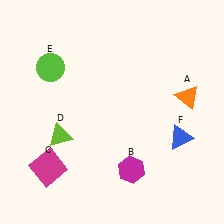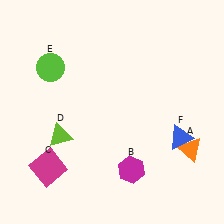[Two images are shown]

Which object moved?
The orange triangle (A) moved down.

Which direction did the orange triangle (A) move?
The orange triangle (A) moved down.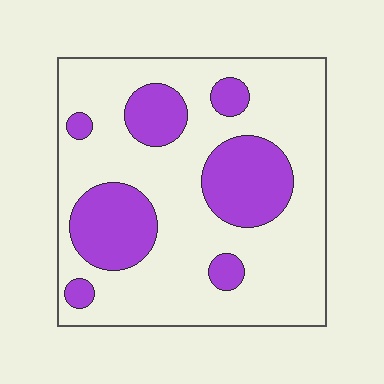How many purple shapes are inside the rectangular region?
7.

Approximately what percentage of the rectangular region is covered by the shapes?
Approximately 25%.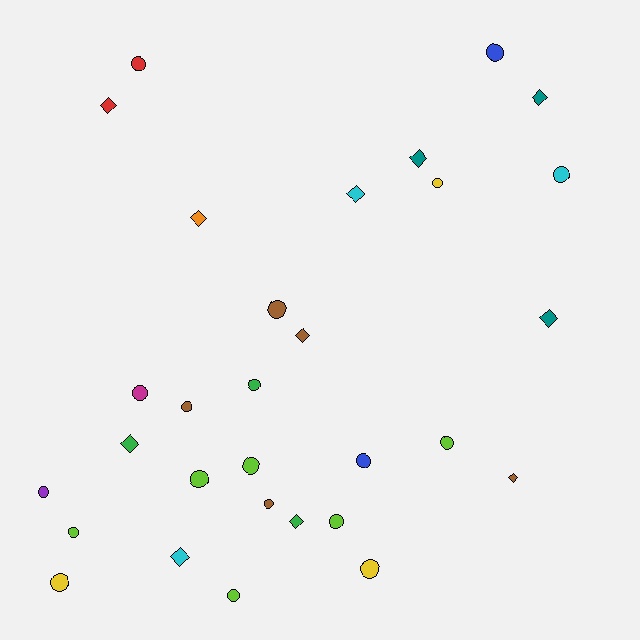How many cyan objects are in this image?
There are 3 cyan objects.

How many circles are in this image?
There are 19 circles.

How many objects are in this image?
There are 30 objects.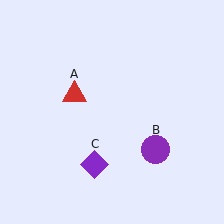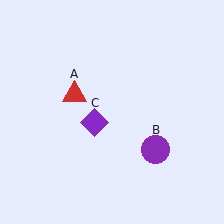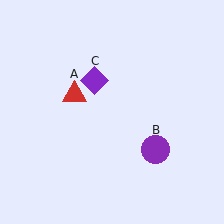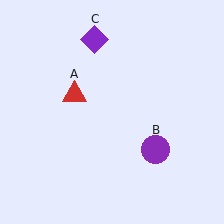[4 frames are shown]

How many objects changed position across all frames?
1 object changed position: purple diamond (object C).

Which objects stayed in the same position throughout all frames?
Red triangle (object A) and purple circle (object B) remained stationary.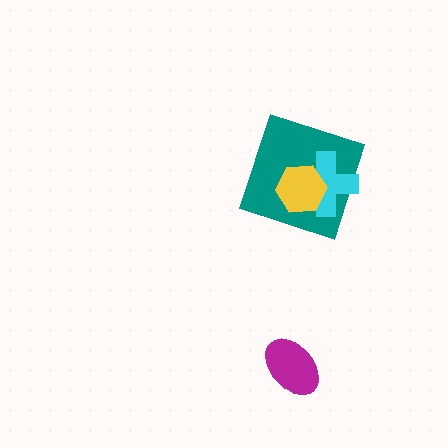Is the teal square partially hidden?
Yes, it is partially covered by another shape.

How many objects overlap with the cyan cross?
2 objects overlap with the cyan cross.